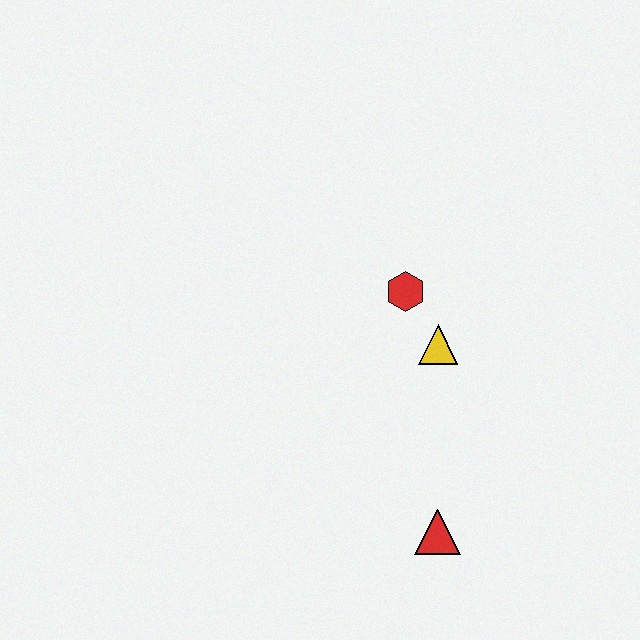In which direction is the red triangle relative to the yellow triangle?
The red triangle is below the yellow triangle.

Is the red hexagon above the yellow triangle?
Yes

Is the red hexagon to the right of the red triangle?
No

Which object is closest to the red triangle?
The yellow triangle is closest to the red triangle.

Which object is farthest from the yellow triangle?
The red triangle is farthest from the yellow triangle.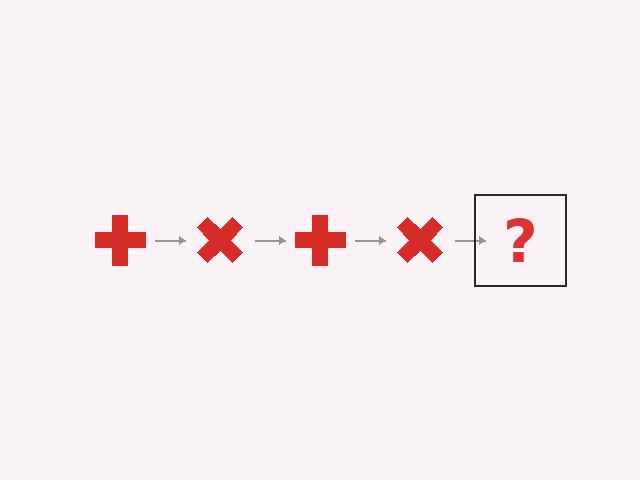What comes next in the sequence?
The next element should be a red cross rotated 180 degrees.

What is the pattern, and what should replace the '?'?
The pattern is that the cross rotates 45 degrees each step. The '?' should be a red cross rotated 180 degrees.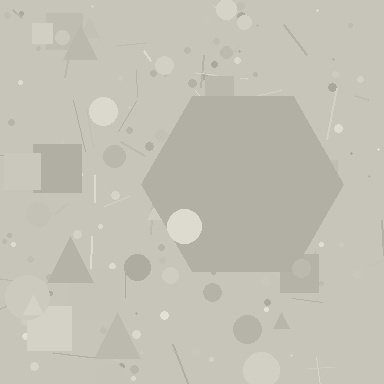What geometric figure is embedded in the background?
A hexagon is embedded in the background.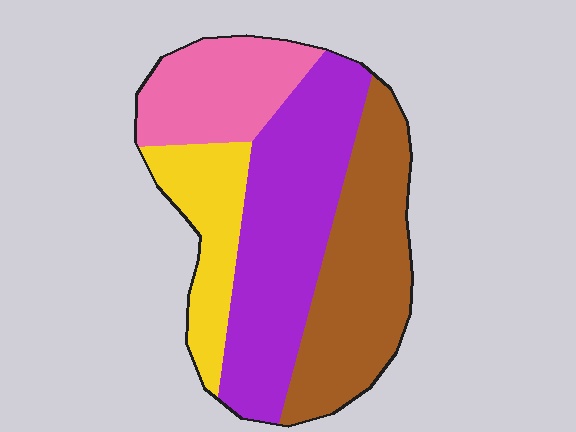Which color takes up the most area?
Purple, at roughly 35%.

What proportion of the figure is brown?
Brown takes up about one third (1/3) of the figure.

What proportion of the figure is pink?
Pink takes up about one sixth (1/6) of the figure.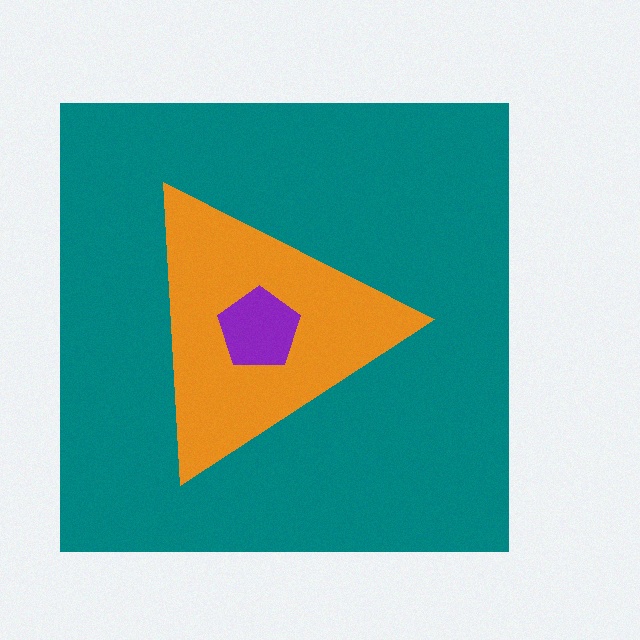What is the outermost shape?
The teal square.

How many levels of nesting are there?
3.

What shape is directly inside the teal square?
The orange triangle.